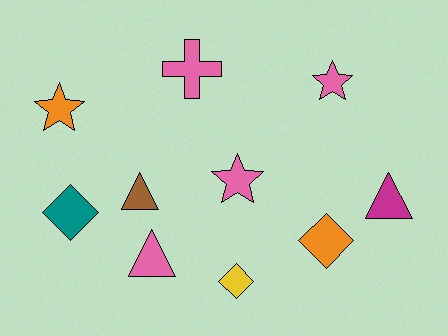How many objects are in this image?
There are 10 objects.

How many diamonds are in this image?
There are 3 diamonds.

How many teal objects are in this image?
There is 1 teal object.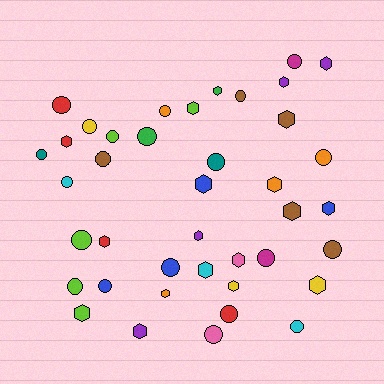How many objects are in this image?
There are 40 objects.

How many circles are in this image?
There are 21 circles.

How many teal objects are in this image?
There are 2 teal objects.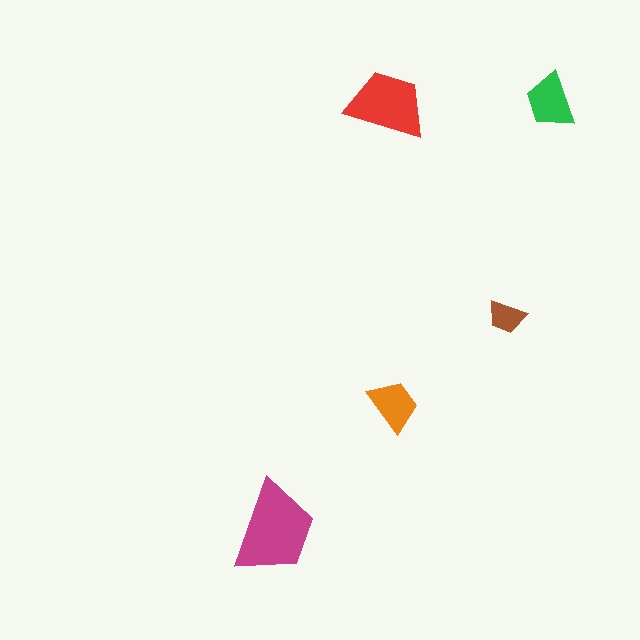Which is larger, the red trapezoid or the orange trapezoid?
The red one.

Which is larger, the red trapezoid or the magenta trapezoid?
The magenta one.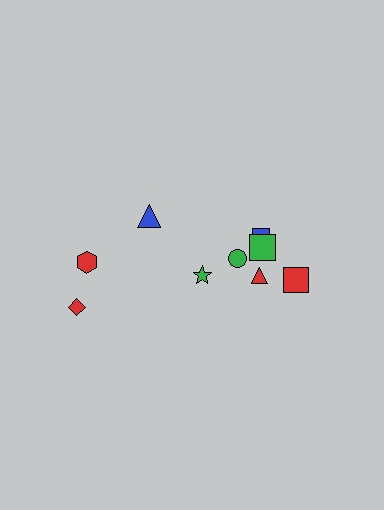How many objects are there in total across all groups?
There are 9 objects.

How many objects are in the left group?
There are 3 objects.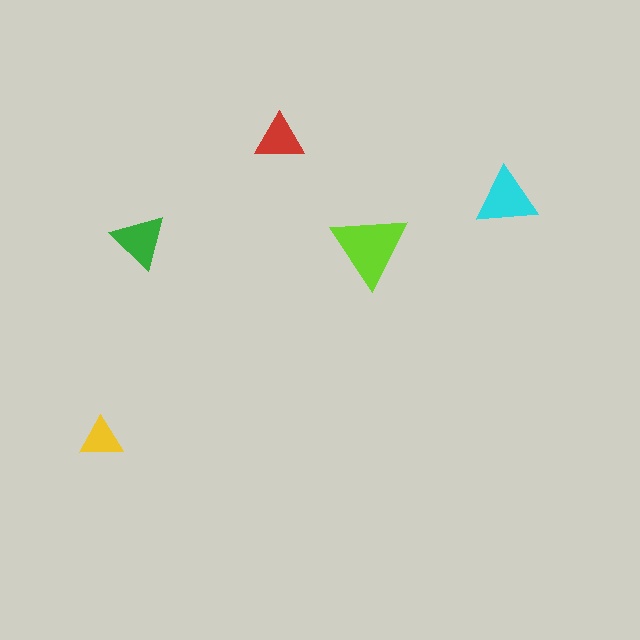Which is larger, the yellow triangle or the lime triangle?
The lime one.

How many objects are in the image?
There are 5 objects in the image.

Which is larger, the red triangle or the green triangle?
The green one.